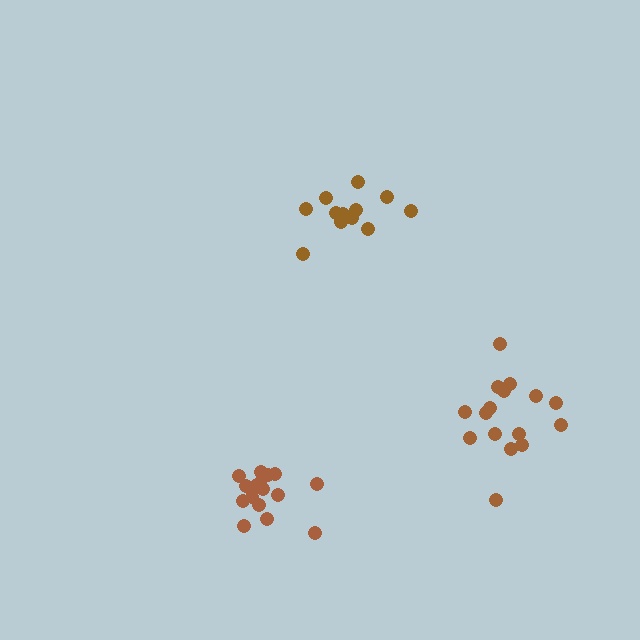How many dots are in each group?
Group 1: 16 dots, Group 2: 12 dots, Group 3: 16 dots (44 total).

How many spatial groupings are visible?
There are 3 spatial groupings.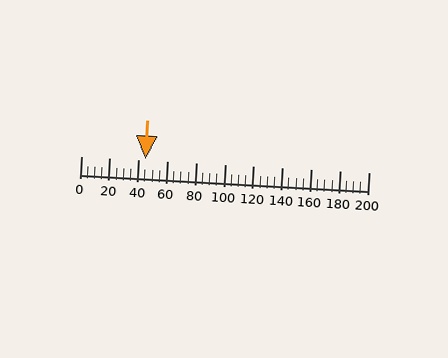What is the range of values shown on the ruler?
The ruler shows values from 0 to 200.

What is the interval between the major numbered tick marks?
The major tick marks are spaced 20 units apart.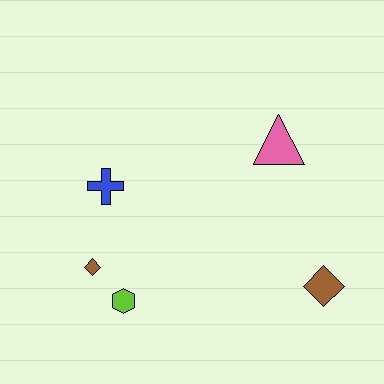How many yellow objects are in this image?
There are no yellow objects.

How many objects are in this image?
There are 5 objects.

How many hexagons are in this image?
There is 1 hexagon.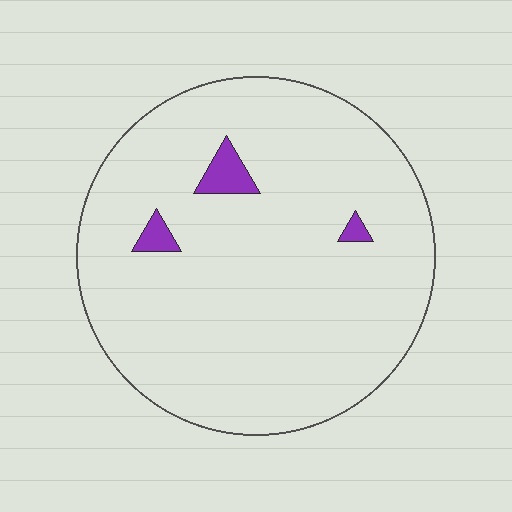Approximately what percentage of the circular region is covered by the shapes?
Approximately 5%.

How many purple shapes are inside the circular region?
3.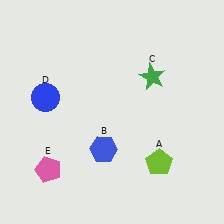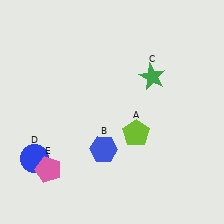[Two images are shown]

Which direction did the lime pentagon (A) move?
The lime pentagon (A) moved up.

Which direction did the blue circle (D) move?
The blue circle (D) moved down.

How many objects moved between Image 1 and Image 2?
2 objects moved between the two images.